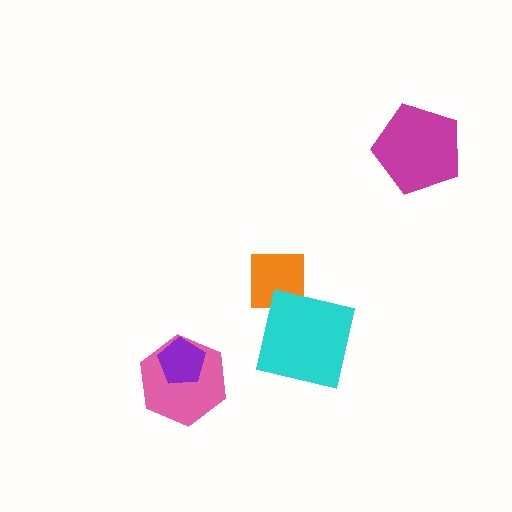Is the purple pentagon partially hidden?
No, no other shape covers it.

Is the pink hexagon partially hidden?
Yes, it is partially covered by another shape.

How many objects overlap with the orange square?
0 objects overlap with the orange square.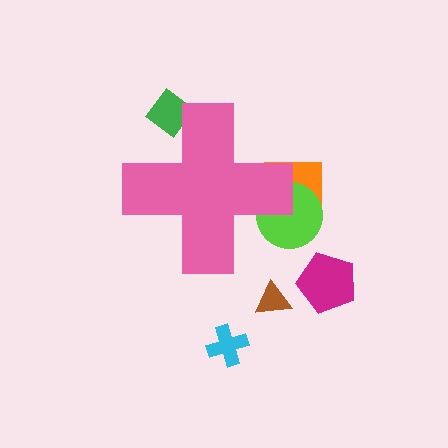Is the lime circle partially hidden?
Yes, the lime circle is partially hidden behind the pink cross.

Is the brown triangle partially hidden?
No, the brown triangle is fully visible.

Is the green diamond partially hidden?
Yes, the green diamond is partially hidden behind the pink cross.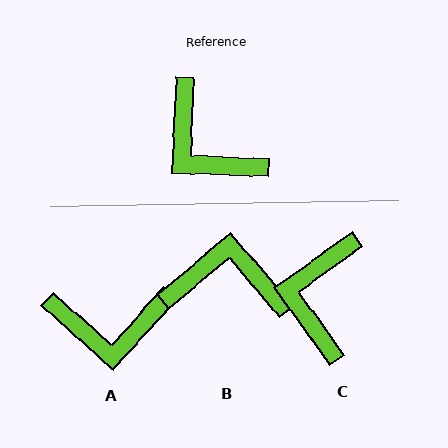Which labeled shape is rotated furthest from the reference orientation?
B, about 137 degrees away.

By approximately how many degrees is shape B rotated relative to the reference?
Approximately 137 degrees clockwise.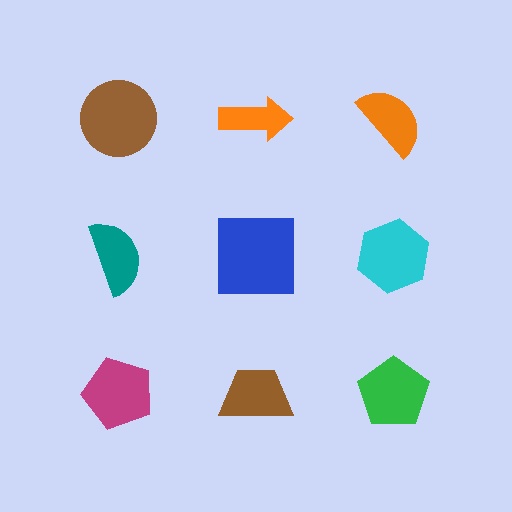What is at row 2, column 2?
A blue square.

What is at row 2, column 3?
A cyan hexagon.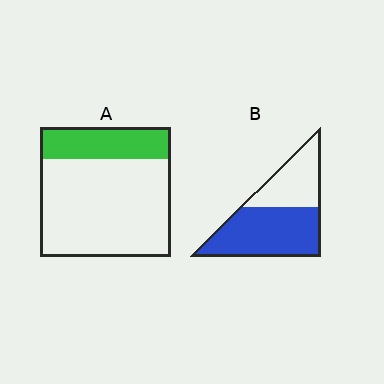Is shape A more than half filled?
No.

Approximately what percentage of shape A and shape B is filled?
A is approximately 25% and B is approximately 60%.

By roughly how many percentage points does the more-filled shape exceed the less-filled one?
By roughly 35 percentage points (B over A).